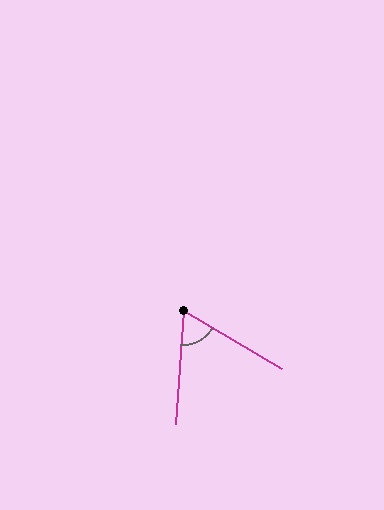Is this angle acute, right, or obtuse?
It is acute.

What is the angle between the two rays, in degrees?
Approximately 63 degrees.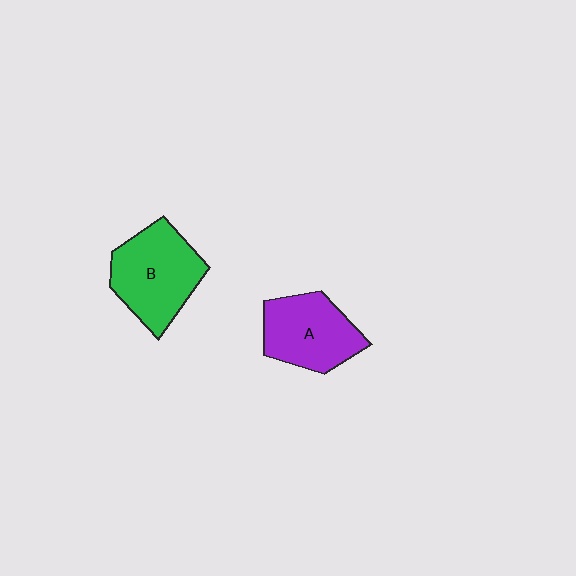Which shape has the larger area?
Shape B (green).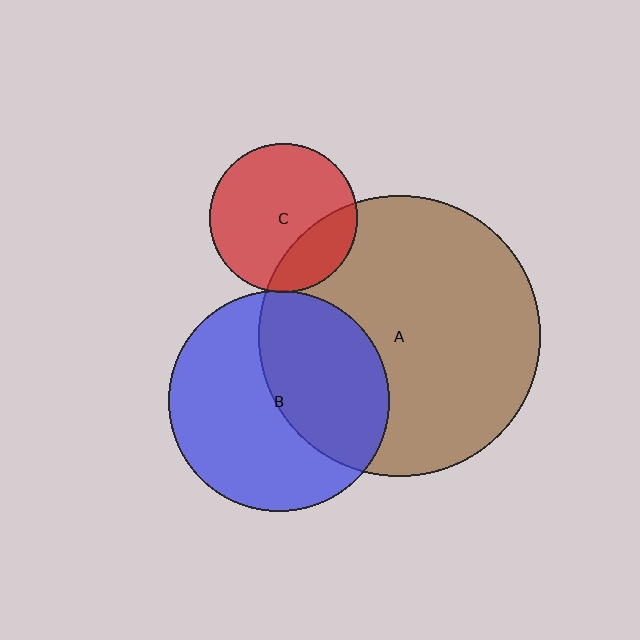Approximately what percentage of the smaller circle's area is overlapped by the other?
Approximately 25%.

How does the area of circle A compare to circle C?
Approximately 3.6 times.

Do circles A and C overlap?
Yes.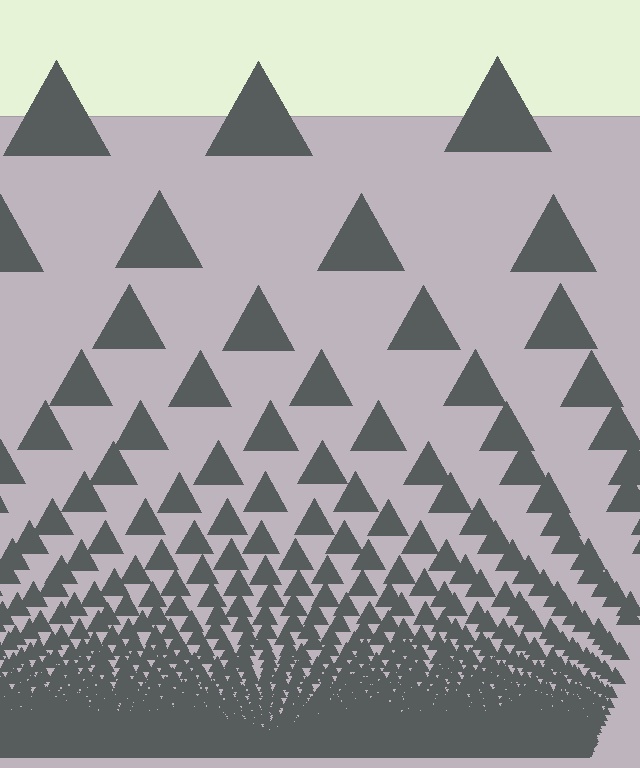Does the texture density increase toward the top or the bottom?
Density increases toward the bottom.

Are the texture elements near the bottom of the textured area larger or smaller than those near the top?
Smaller. The gradient is inverted — elements near the bottom are smaller and denser.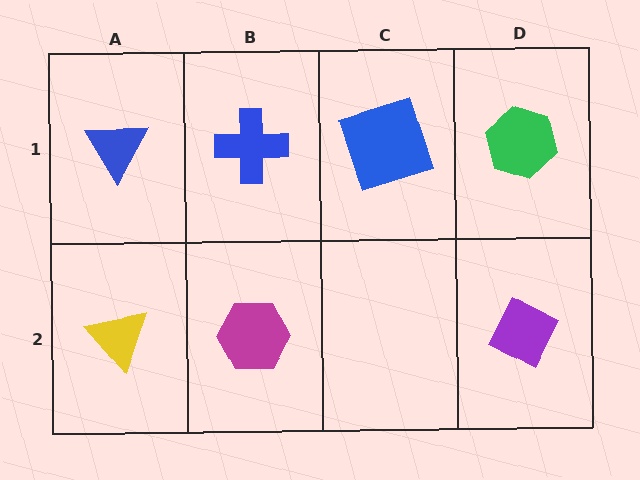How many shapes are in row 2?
3 shapes.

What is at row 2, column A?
A yellow triangle.